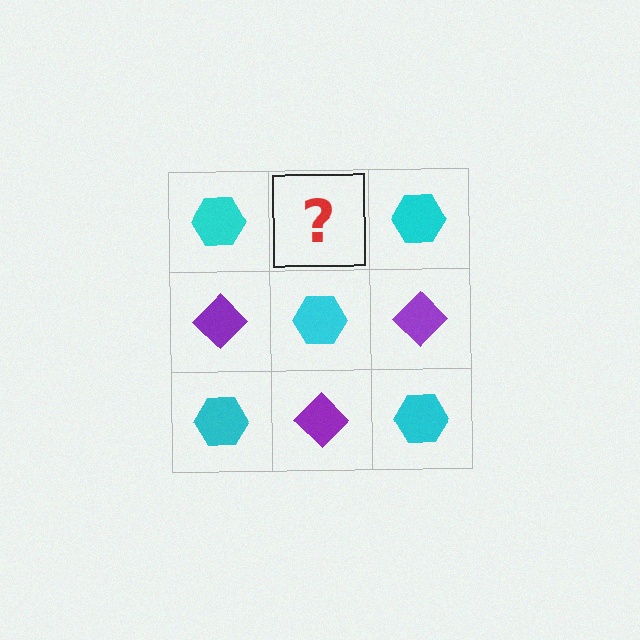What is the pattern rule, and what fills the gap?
The rule is that it alternates cyan hexagon and purple diamond in a checkerboard pattern. The gap should be filled with a purple diamond.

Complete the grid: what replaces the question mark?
The question mark should be replaced with a purple diamond.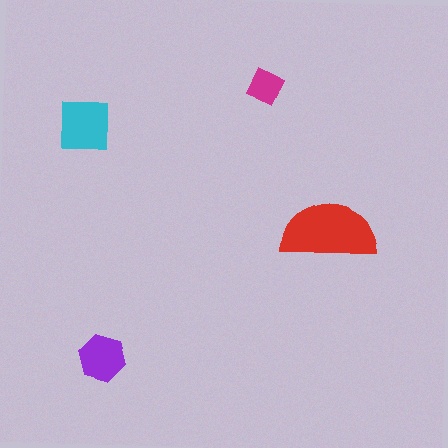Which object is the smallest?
The magenta diamond.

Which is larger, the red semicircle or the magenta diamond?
The red semicircle.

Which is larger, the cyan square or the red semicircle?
The red semicircle.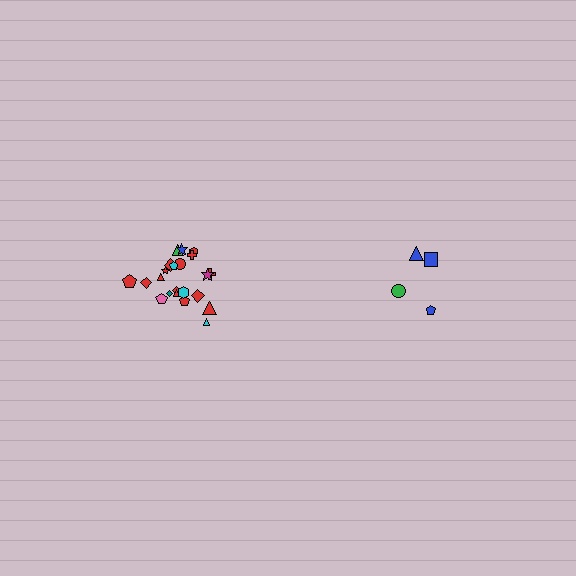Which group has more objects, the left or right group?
The left group.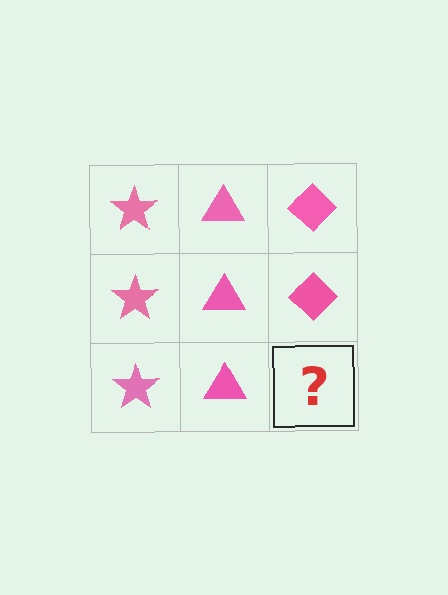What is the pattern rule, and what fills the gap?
The rule is that each column has a consistent shape. The gap should be filled with a pink diamond.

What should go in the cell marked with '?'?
The missing cell should contain a pink diamond.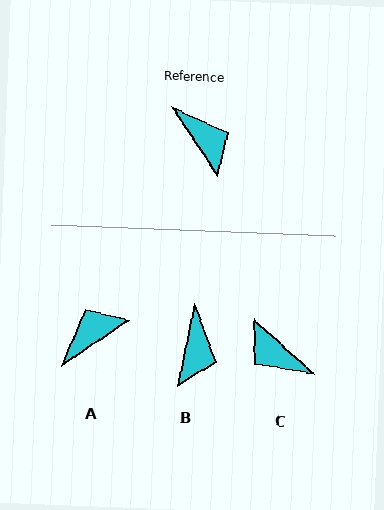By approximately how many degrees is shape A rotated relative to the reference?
Approximately 91 degrees counter-clockwise.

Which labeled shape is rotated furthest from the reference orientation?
C, about 166 degrees away.